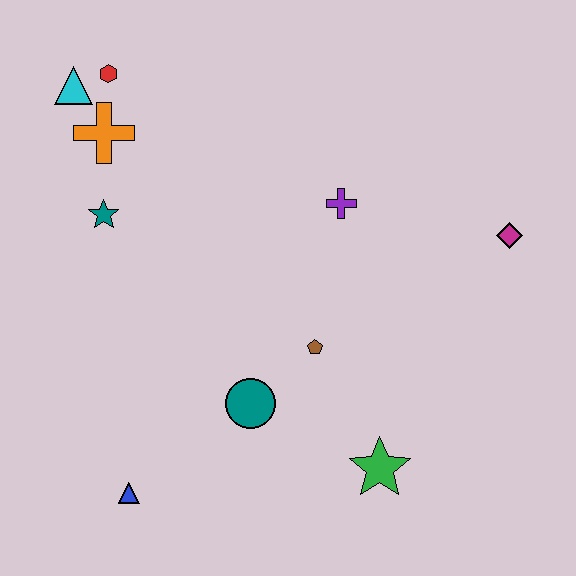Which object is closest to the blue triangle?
The teal circle is closest to the blue triangle.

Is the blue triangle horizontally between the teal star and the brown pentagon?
Yes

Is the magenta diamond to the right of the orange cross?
Yes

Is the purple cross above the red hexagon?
No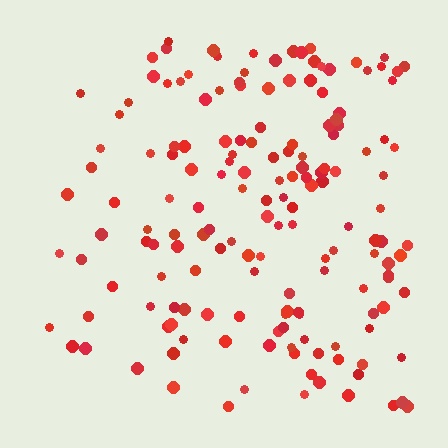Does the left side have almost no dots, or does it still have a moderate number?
Still a moderate number, just noticeably fewer than the right.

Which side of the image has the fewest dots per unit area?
The left.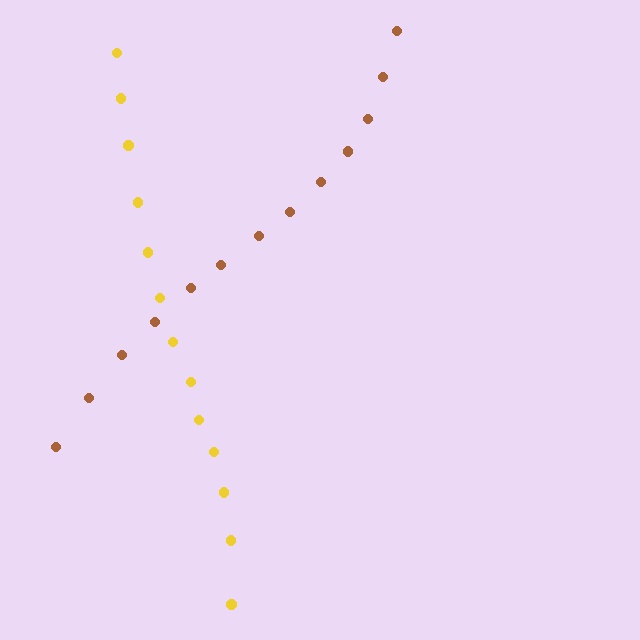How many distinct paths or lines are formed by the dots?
There are 2 distinct paths.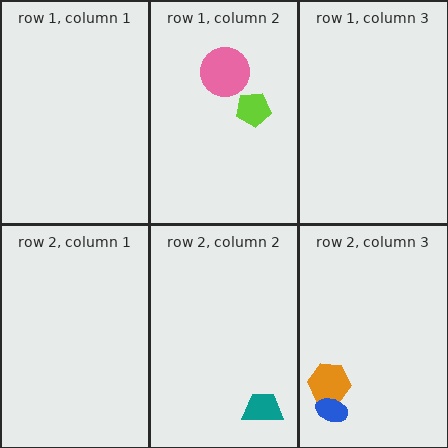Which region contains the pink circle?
The row 1, column 2 region.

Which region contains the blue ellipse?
The row 2, column 3 region.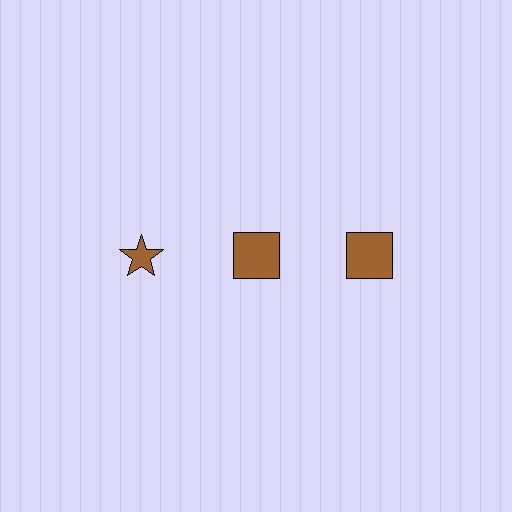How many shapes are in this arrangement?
There are 3 shapes arranged in a grid pattern.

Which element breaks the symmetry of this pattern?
The brown star in the top row, leftmost column breaks the symmetry. All other shapes are brown squares.